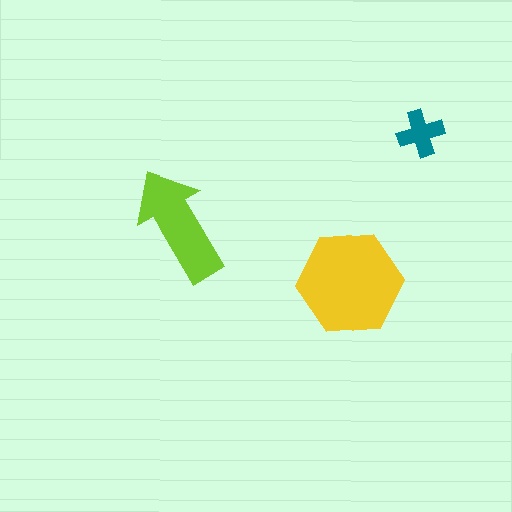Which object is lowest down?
The yellow hexagon is bottommost.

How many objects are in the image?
There are 3 objects in the image.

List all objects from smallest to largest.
The teal cross, the lime arrow, the yellow hexagon.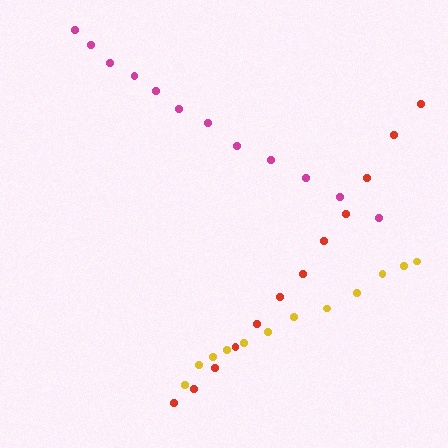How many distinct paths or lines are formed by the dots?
There are 3 distinct paths.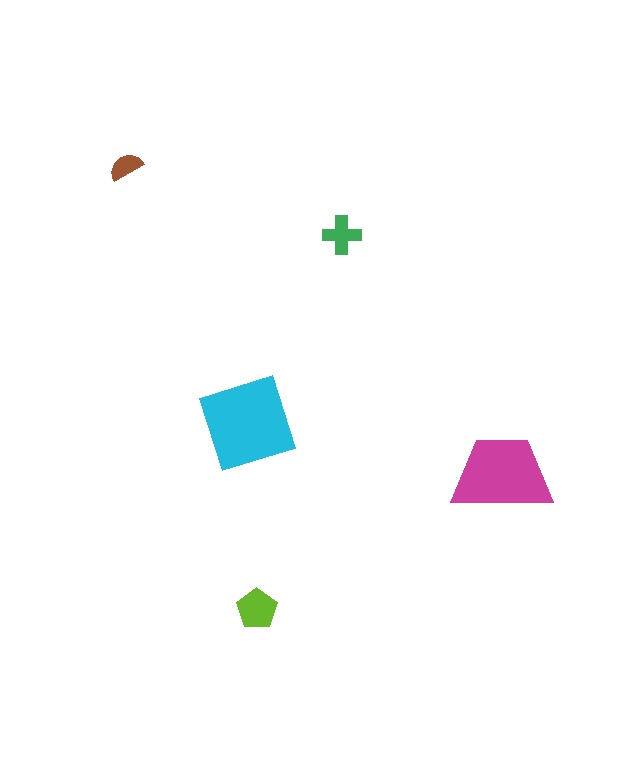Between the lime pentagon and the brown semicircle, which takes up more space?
The lime pentagon.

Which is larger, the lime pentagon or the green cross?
The lime pentagon.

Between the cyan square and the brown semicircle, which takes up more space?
The cyan square.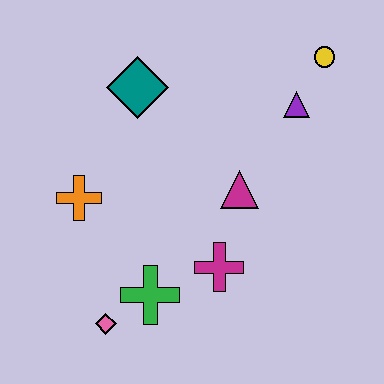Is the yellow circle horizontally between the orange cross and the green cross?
No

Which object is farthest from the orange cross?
The yellow circle is farthest from the orange cross.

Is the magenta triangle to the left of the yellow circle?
Yes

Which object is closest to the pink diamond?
The green cross is closest to the pink diamond.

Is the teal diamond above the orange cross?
Yes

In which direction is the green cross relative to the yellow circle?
The green cross is below the yellow circle.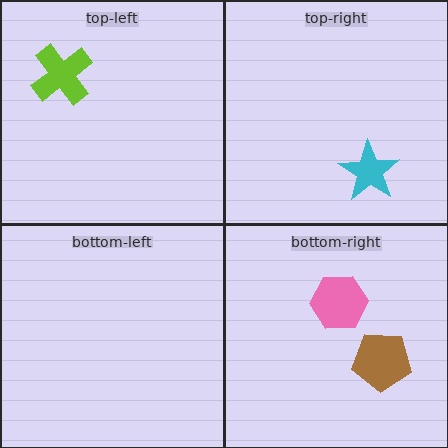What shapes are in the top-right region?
The cyan star.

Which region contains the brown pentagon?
The bottom-right region.